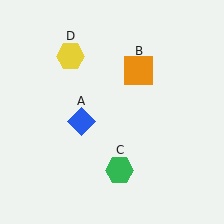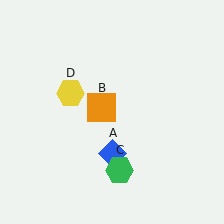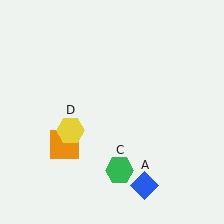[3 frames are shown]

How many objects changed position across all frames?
3 objects changed position: blue diamond (object A), orange square (object B), yellow hexagon (object D).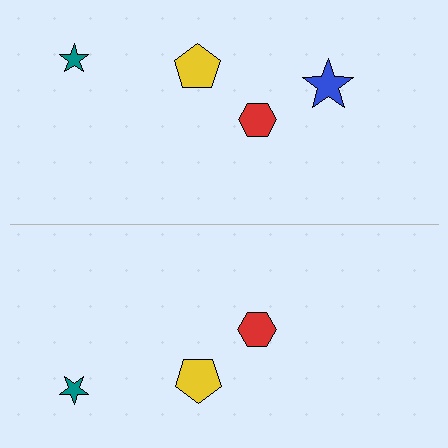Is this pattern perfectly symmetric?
No, the pattern is not perfectly symmetric. A blue star is missing from the bottom side.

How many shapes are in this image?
There are 7 shapes in this image.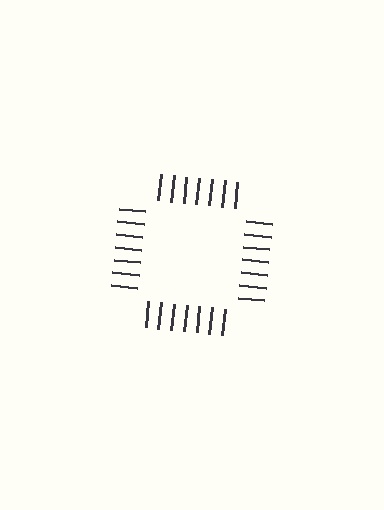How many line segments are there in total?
28 — 7 along each of the 4 edges.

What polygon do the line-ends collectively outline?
An illusory square — the line segments terminate on its edges but no continuous stroke is drawn.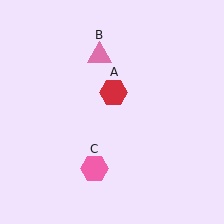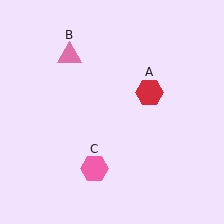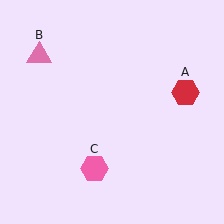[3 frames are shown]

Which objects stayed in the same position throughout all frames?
Pink hexagon (object C) remained stationary.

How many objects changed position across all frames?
2 objects changed position: red hexagon (object A), pink triangle (object B).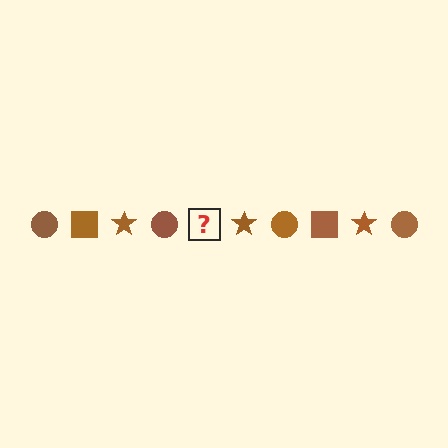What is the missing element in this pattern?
The missing element is a brown square.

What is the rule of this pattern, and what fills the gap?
The rule is that the pattern cycles through circle, square, star shapes in brown. The gap should be filled with a brown square.